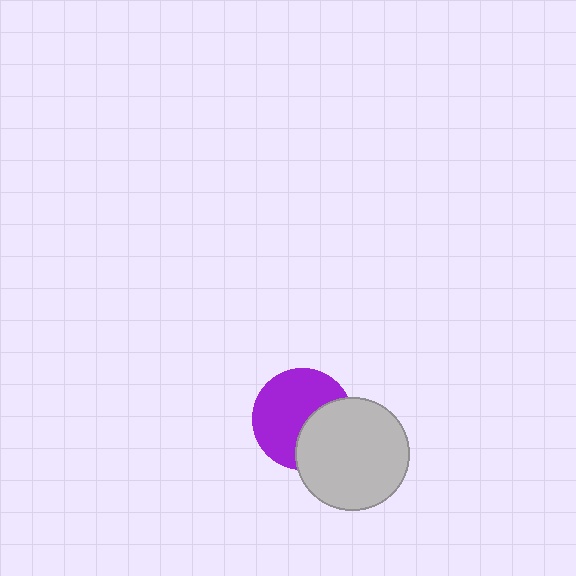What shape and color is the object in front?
The object in front is a light gray circle.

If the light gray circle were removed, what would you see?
You would see the complete purple circle.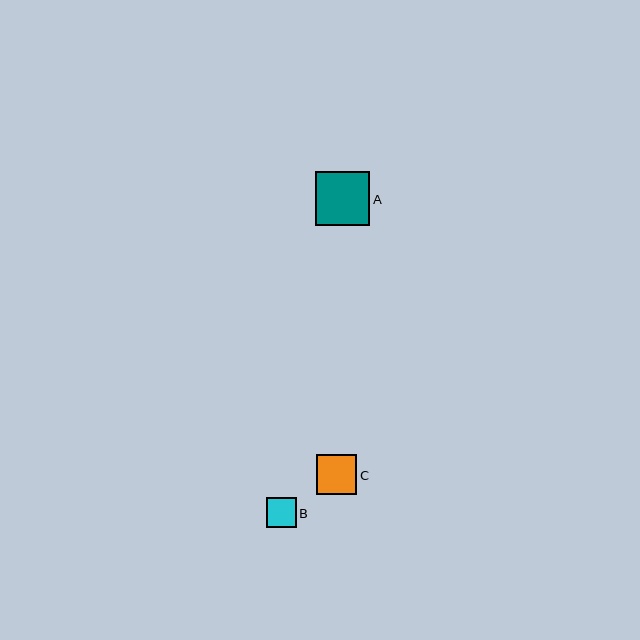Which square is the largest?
Square A is the largest with a size of approximately 54 pixels.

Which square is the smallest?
Square B is the smallest with a size of approximately 30 pixels.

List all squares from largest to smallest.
From largest to smallest: A, C, B.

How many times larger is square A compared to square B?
Square A is approximately 1.8 times the size of square B.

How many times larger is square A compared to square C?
Square A is approximately 1.4 times the size of square C.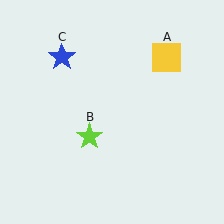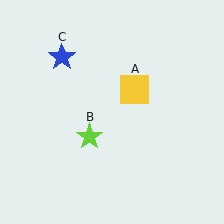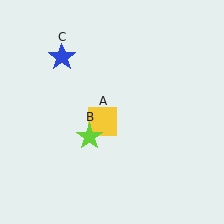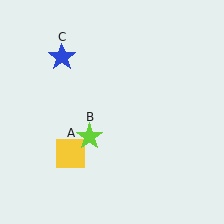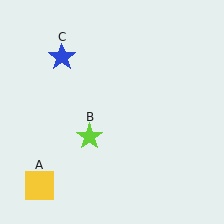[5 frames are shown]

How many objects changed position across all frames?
1 object changed position: yellow square (object A).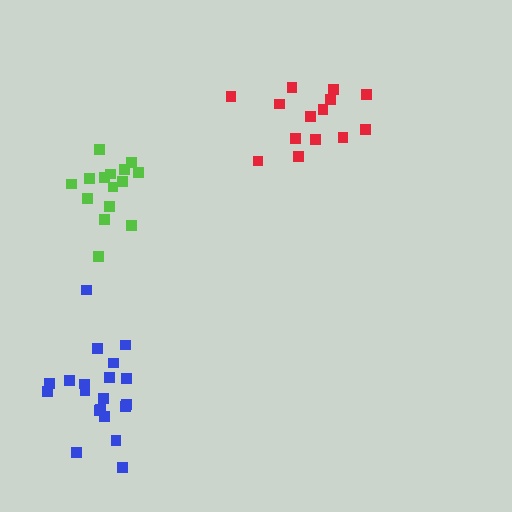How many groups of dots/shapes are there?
There are 3 groups.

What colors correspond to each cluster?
The clusters are colored: lime, red, blue.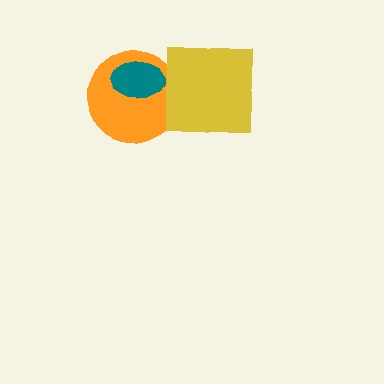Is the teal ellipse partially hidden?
No, no other shape covers it.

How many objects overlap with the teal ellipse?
1 object overlaps with the teal ellipse.